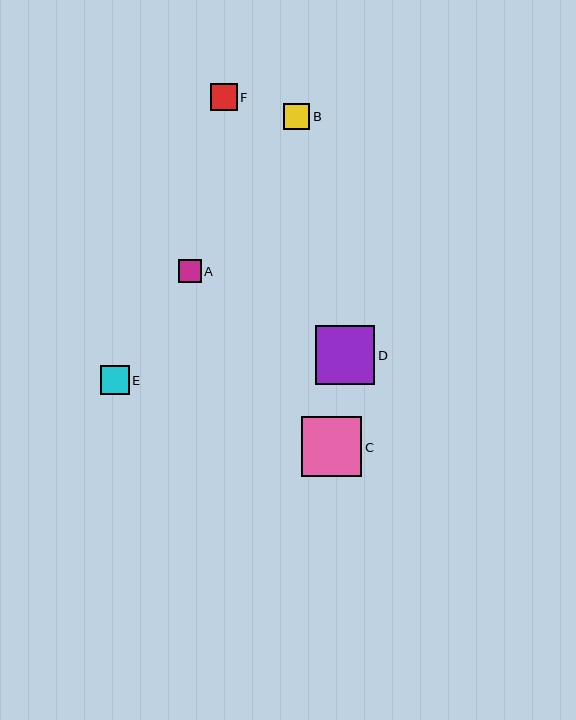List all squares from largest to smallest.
From largest to smallest: C, D, E, F, B, A.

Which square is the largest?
Square C is the largest with a size of approximately 60 pixels.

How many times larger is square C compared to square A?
Square C is approximately 2.7 times the size of square A.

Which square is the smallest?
Square A is the smallest with a size of approximately 22 pixels.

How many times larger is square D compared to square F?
Square D is approximately 2.2 times the size of square F.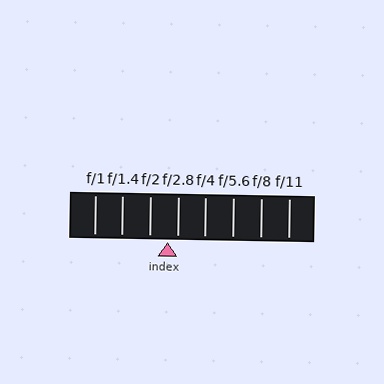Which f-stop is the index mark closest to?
The index mark is closest to f/2.8.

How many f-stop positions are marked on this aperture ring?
There are 8 f-stop positions marked.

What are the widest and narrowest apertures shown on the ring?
The widest aperture shown is f/1 and the narrowest is f/11.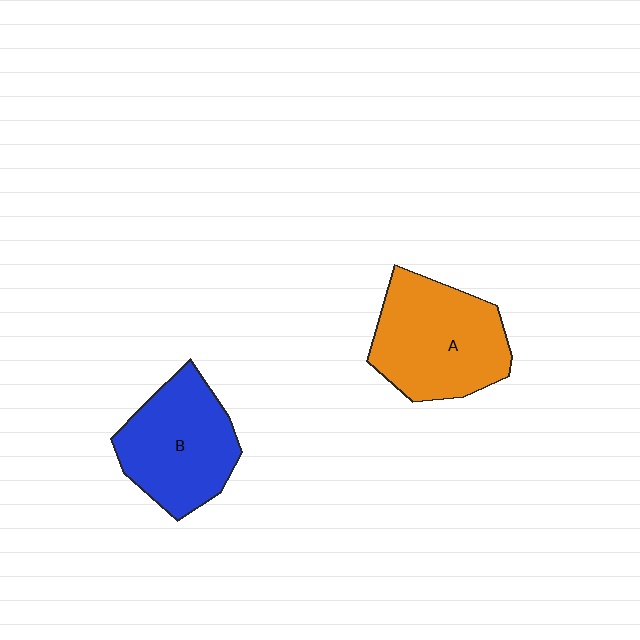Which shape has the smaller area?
Shape B (blue).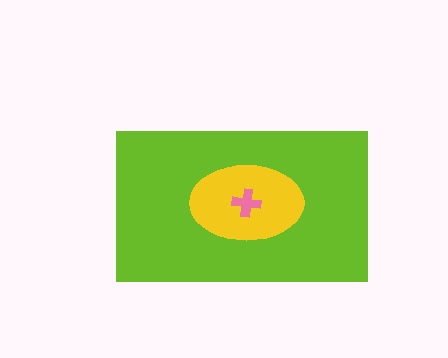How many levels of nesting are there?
3.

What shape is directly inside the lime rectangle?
The yellow ellipse.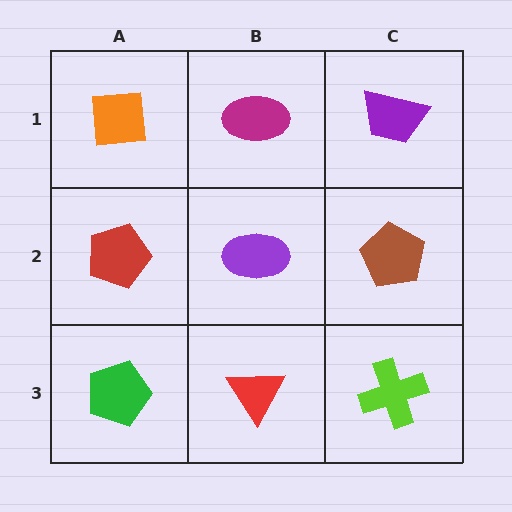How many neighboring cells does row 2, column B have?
4.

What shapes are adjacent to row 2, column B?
A magenta ellipse (row 1, column B), a red triangle (row 3, column B), a red pentagon (row 2, column A), a brown pentagon (row 2, column C).